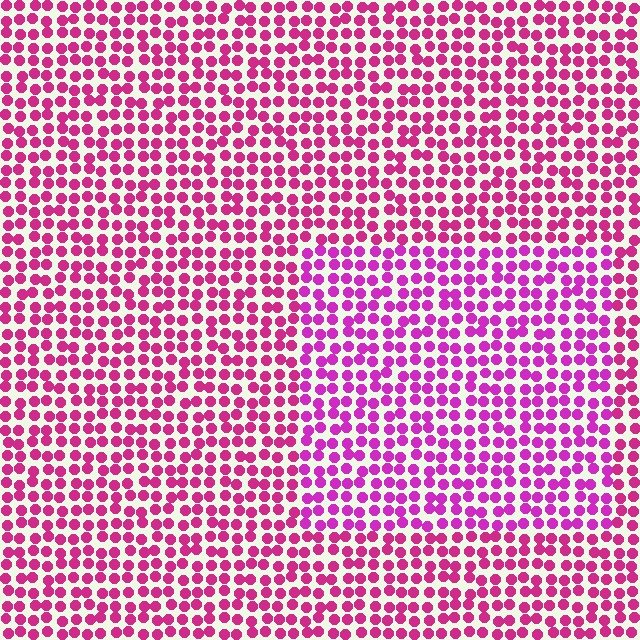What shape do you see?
I see a rectangle.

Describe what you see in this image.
The image is filled with small magenta elements in a uniform arrangement. A rectangle-shaped region is visible where the elements are tinted to a slightly different hue, forming a subtle color boundary.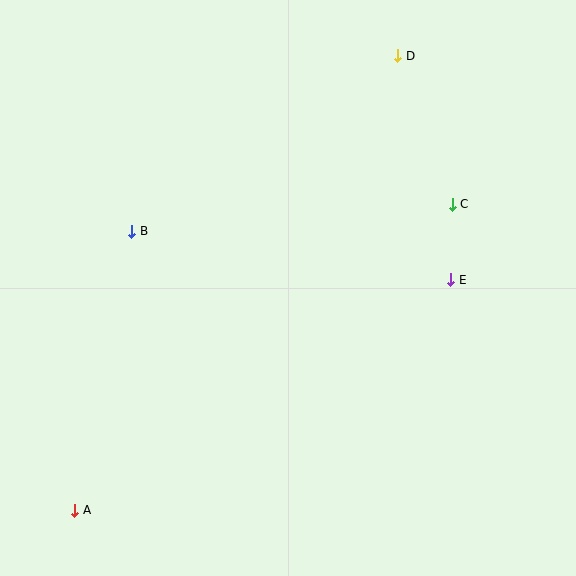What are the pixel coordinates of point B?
Point B is at (132, 231).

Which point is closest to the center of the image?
Point E at (451, 280) is closest to the center.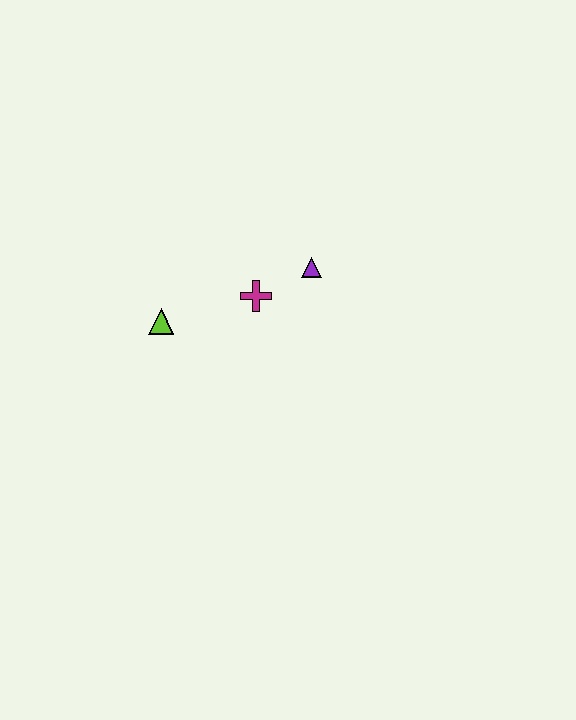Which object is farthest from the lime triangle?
The purple triangle is farthest from the lime triangle.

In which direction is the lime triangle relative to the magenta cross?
The lime triangle is to the left of the magenta cross.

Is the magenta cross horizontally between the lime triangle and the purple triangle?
Yes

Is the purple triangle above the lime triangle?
Yes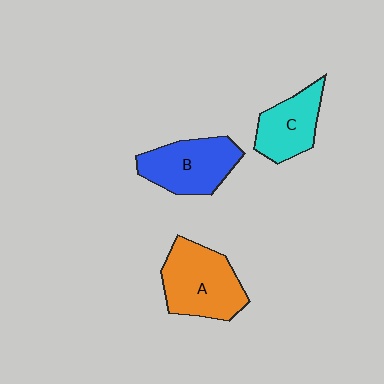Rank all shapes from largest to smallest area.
From largest to smallest: A (orange), B (blue), C (cyan).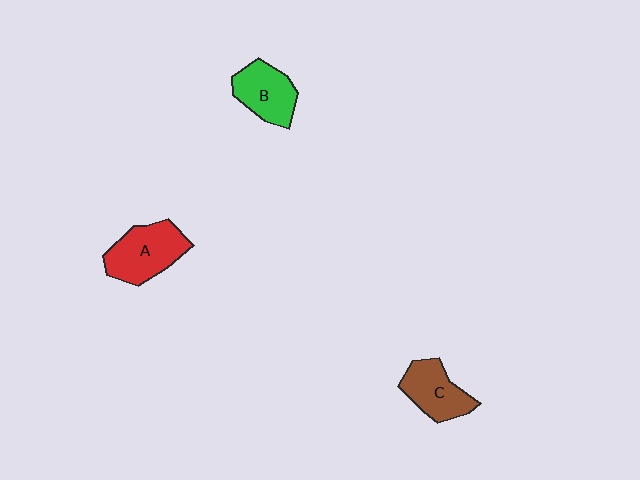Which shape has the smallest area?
Shape C (brown).